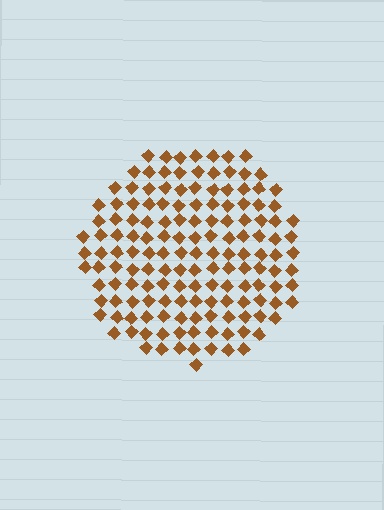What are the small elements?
The small elements are diamonds.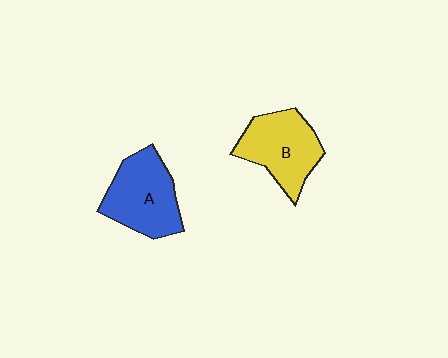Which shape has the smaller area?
Shape B (yellow).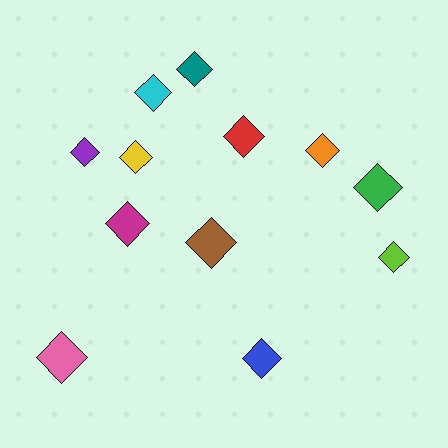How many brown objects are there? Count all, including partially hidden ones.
There is 1 brown object.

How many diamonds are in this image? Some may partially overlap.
There are 12 diamonds.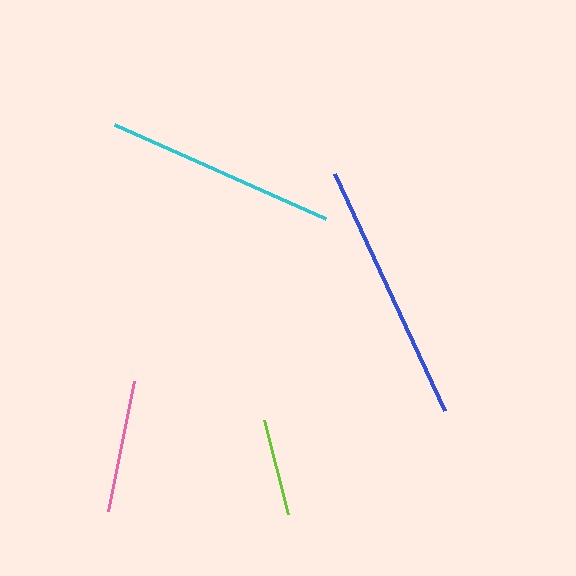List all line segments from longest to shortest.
From longest to shortest: blue, cyan, pink, lime.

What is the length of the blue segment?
The blue segment is approximately 261 pixels long.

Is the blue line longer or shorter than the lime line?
The blue line is longer than the lime line.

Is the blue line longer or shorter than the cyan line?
The blue line is longer than the cyan line.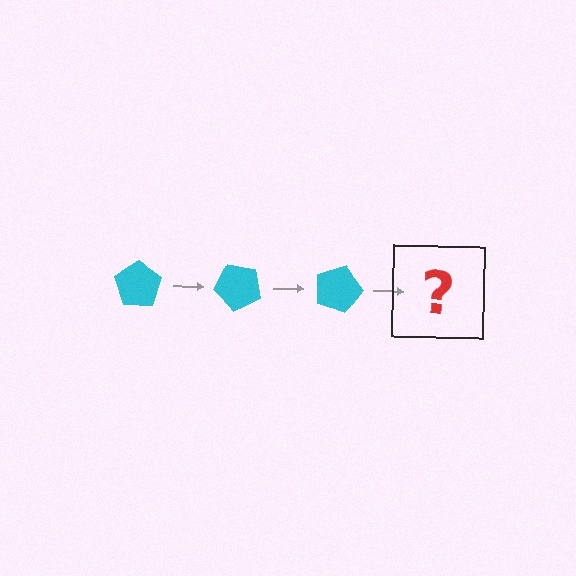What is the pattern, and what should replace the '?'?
The pattern is that the pentagon rotates 45 degrees each step. The '?' should be a cyan pentagon rotated 135 degrees.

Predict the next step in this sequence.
The next step is a cyan pentagon rotated 135 degrees.